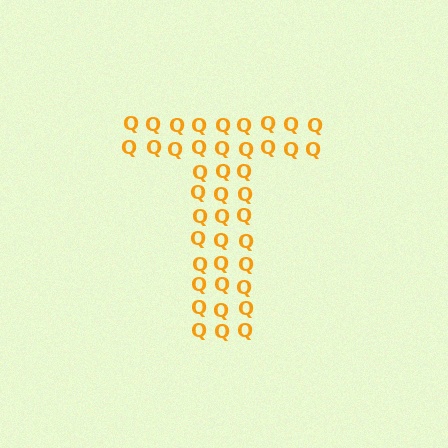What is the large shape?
The large shape is the letter T.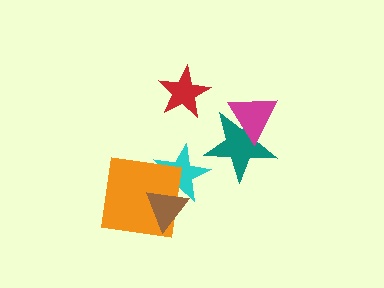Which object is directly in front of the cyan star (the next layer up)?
The orange square is directly in front of the cyan star.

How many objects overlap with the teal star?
1 object overlaps with the teal star.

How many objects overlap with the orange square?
2 objects overlap with the orange square.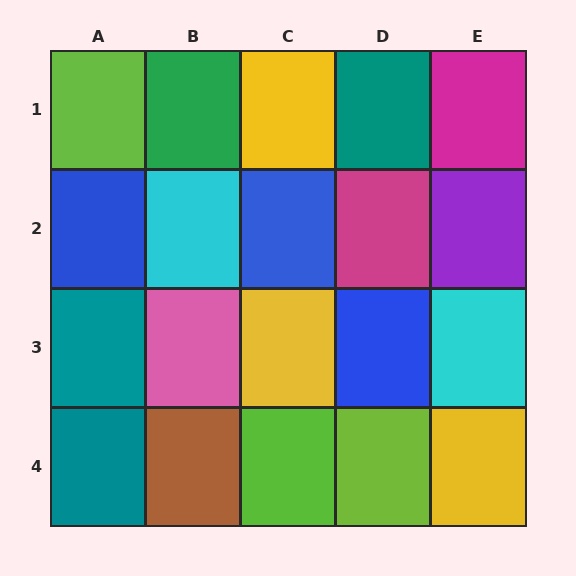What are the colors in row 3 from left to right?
Teal, pink, yellow, blue, cyan.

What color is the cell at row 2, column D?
Magenta.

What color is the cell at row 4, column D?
Lime.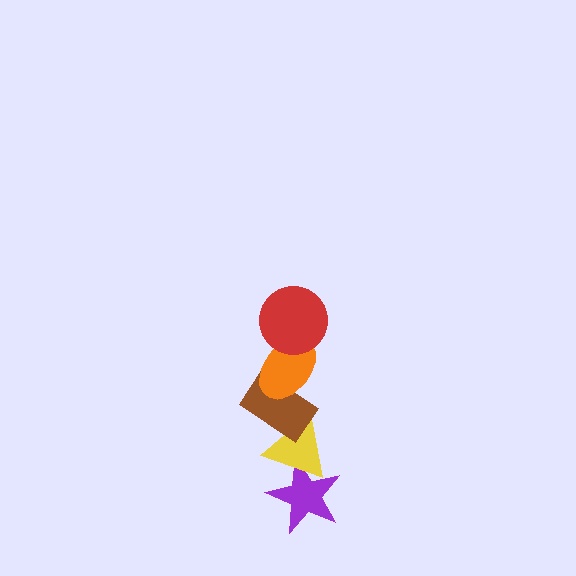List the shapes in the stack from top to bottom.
From top to bottom: the red circle, the orange ellipse, the brown rectangle, the yellow triangle, the purple star.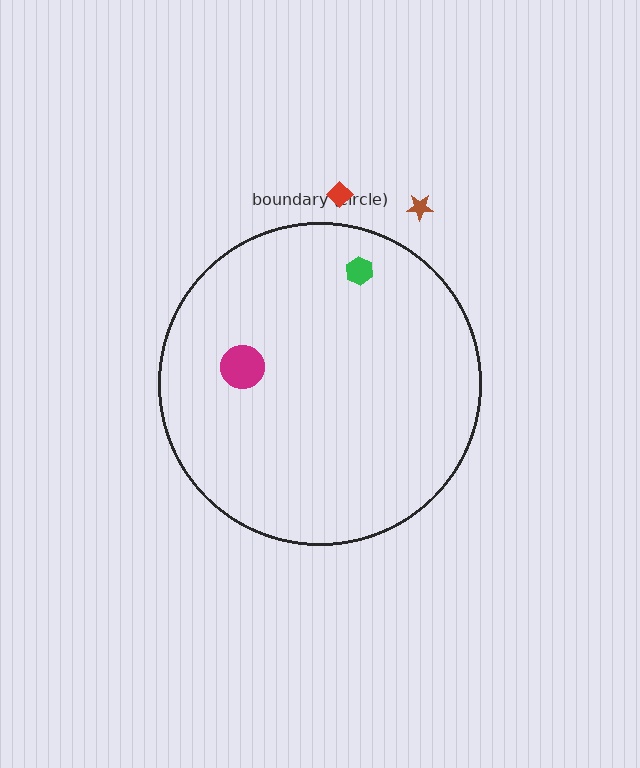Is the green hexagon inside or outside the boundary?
Inside.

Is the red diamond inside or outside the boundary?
Outside.